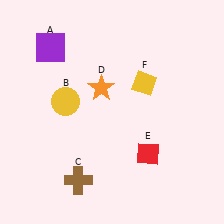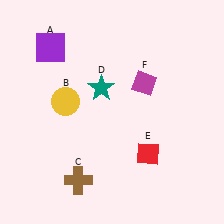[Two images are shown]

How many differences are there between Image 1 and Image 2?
There are 2 differences between the two images.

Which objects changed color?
D changed from orange to teal. F changed from yellow to magenta.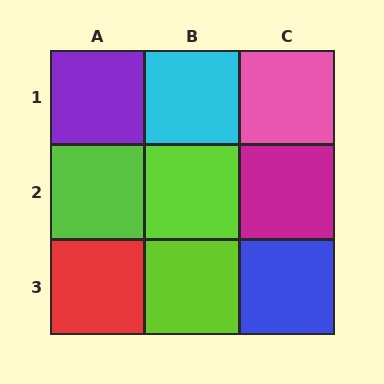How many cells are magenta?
1 cell is magenta.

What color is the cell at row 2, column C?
Magenta.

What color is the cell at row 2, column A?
Lime.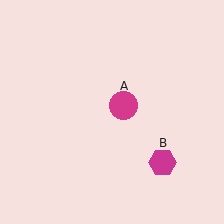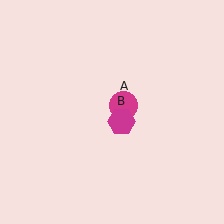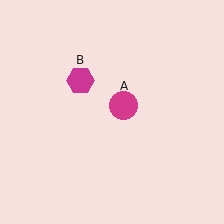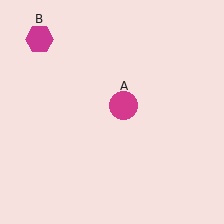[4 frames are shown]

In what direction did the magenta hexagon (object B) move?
The magenta hexagon (object B) moved up and to the left.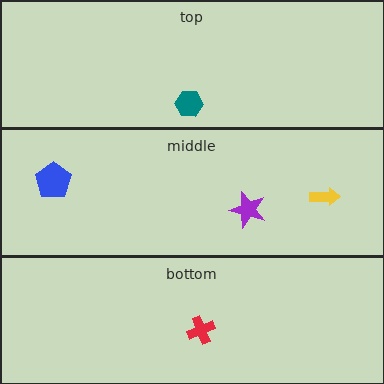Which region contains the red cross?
The bottom region.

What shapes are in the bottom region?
The red cross.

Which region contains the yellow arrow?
The middle region.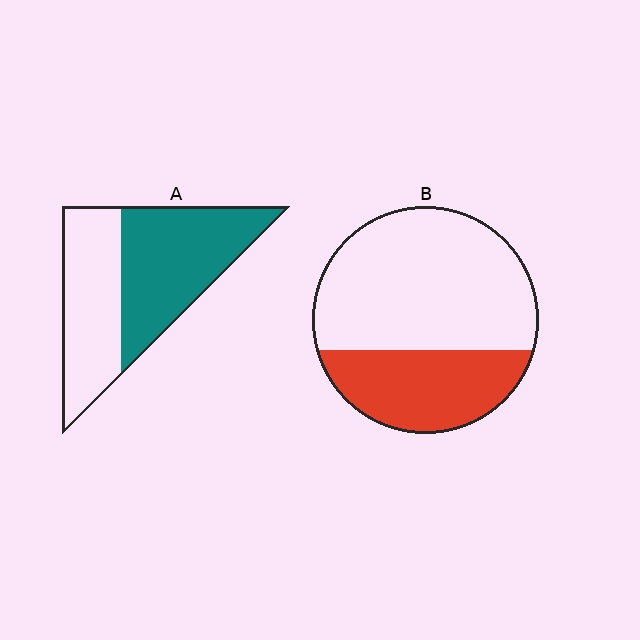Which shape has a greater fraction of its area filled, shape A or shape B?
Shape A.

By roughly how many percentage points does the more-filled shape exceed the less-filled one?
By roughly 20 percentage points (A over B).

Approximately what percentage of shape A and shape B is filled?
A is approximately 55% and B is approximately 35%.